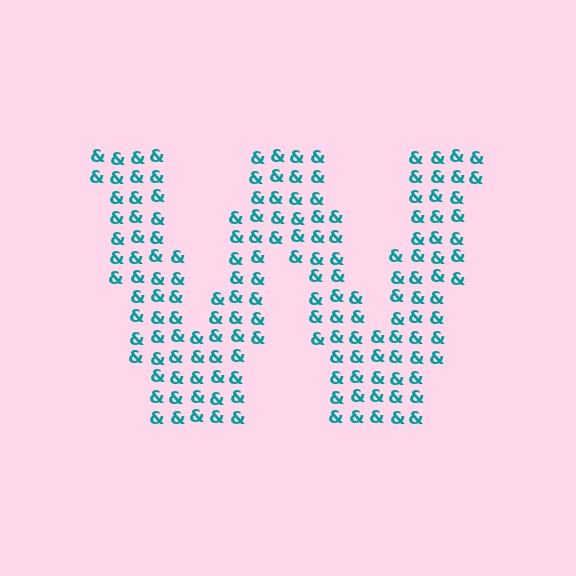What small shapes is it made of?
It is made of small ampersands.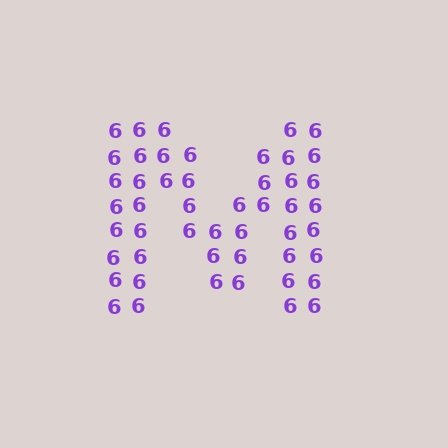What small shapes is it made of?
It is made of small digit 6's.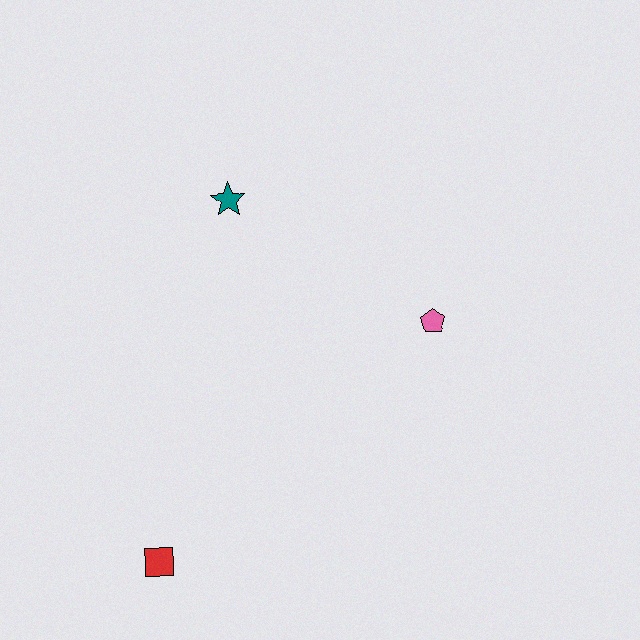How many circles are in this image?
There are no circles.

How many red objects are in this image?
There is 1 red object.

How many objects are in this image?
There are 3 objects.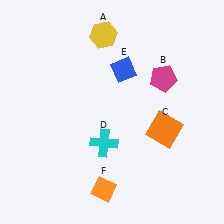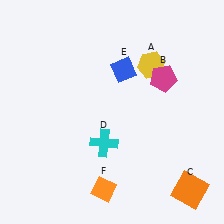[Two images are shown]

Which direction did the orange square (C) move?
The orange square (C) moved down.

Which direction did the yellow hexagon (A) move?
The yellow hexagon (A) moved right.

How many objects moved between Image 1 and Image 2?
2 objects moved between the two images.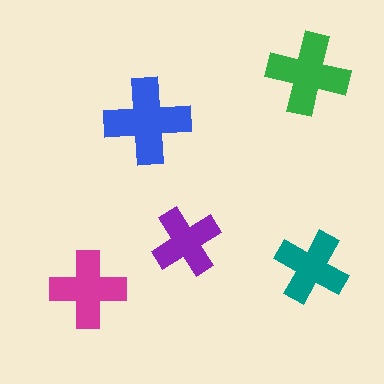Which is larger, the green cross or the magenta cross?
The green one.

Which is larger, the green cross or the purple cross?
The green one.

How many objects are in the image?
There are 5 objects in the image.